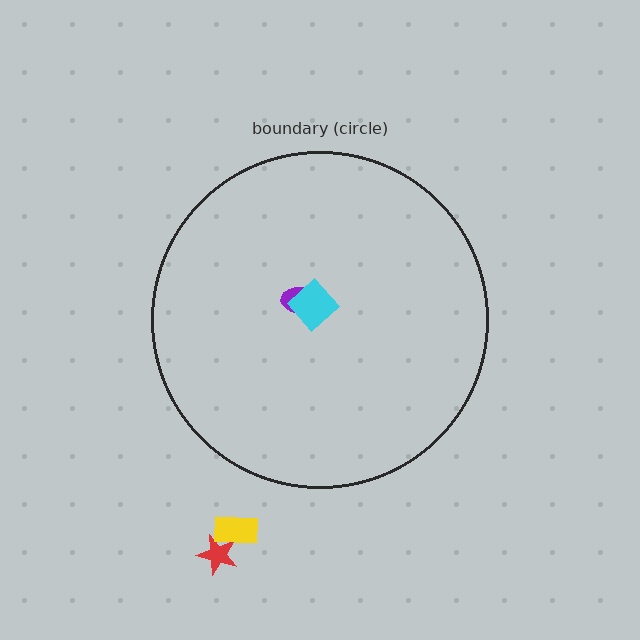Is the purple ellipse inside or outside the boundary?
Inside.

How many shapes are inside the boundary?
2 inside, 2 outside.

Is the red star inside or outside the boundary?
Outside.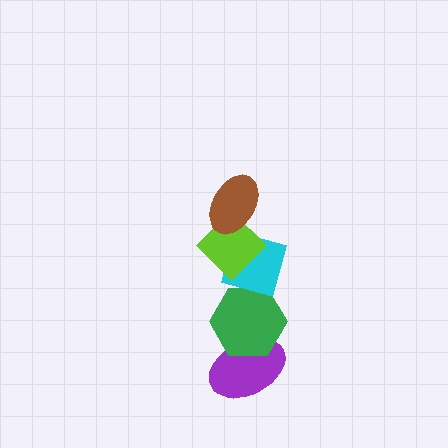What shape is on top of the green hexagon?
The cyan diamond is on top of the green hexagon.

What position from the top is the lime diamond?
The lime diamond is 2nd from the top.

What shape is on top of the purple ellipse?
The green hexagon is on top of the purple ellipse.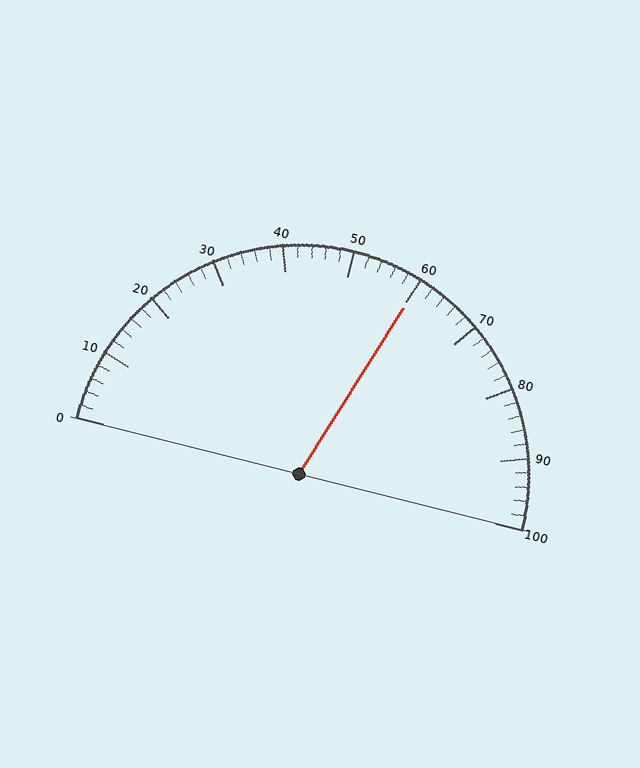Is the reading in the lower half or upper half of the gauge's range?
The reading is in the upper half of the range (0 to 100).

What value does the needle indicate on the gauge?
The needle indicates approximately 60.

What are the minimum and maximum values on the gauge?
The gauge ranges from 0 to 100.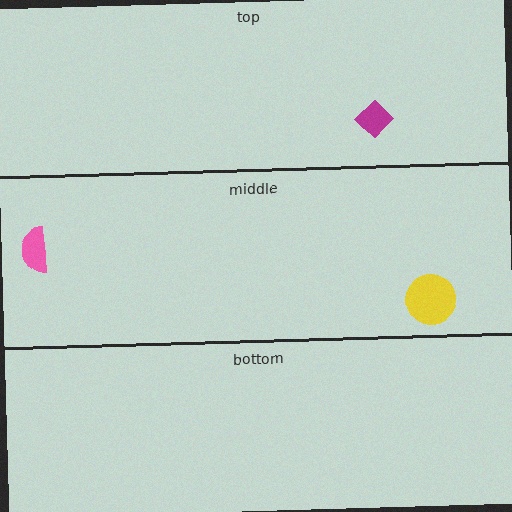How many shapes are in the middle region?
2.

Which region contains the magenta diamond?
The top region.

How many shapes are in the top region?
1.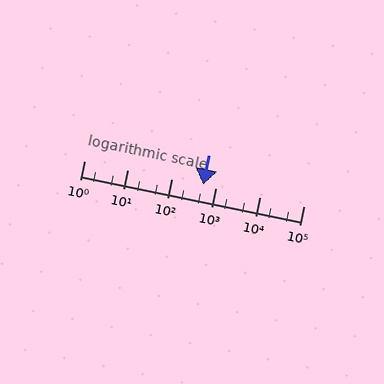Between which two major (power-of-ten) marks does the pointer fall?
The pointer is between 100 and 1000.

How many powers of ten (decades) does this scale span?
The scale spans 5 decades, from 1 to 100000.